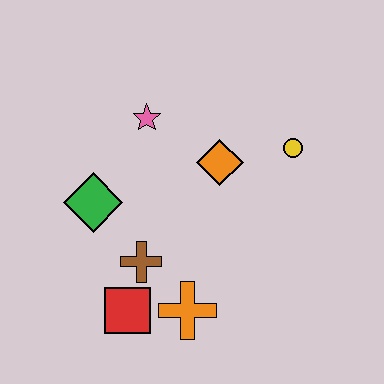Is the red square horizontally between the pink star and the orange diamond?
No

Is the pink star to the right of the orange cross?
No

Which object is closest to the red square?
The brown cross is closest to the red square.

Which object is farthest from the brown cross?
The yellow circle is farthest from the brown cross.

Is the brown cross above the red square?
Yes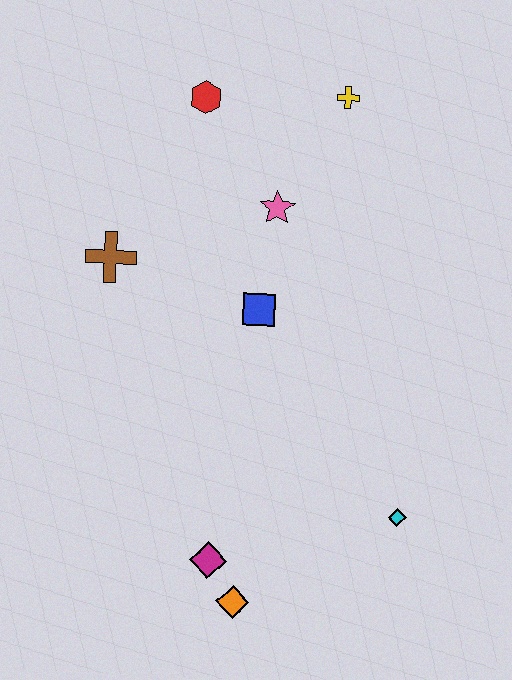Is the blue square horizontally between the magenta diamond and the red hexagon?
No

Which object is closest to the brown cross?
The blue square is closest to the brown cross.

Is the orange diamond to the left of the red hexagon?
No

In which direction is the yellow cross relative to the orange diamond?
The yellow cross is above the orange diamond.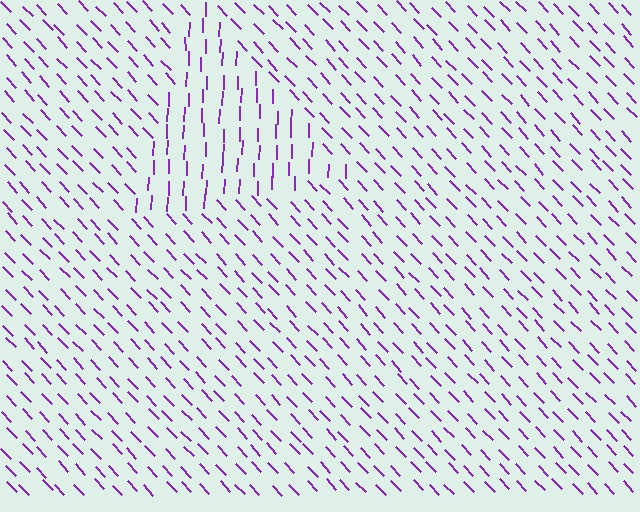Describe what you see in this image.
The image is filled with small purple line segments. A triangle region in the image has lines oriented differently from the surrounding lines, creating a visible texture boundary.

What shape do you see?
I see a triangle.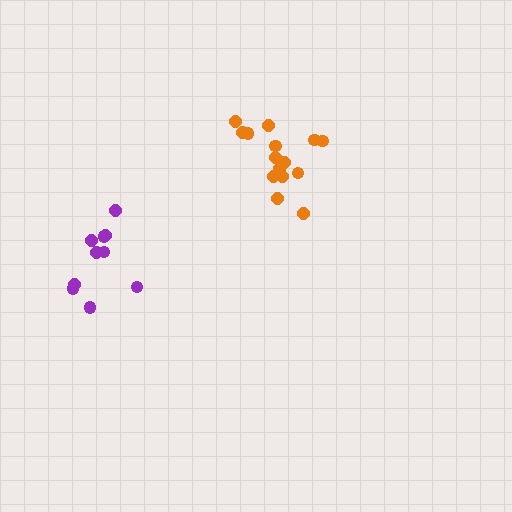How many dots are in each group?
Group 1: 10 dots, Group 2: 15 dots (25 total).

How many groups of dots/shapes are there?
There are 2 groups.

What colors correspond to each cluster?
The clusters are colored: purple, orange.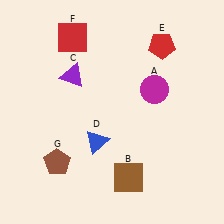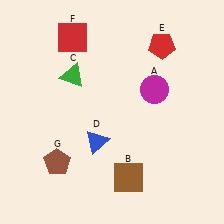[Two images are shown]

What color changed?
The triangle (C) changed from purple in Image 1 to green in Image 2.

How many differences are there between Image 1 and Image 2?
There is 1 difference between the two images.